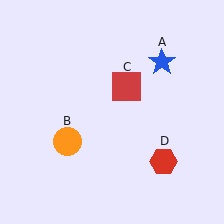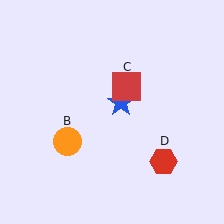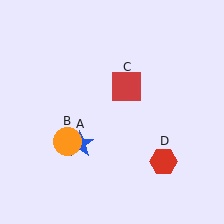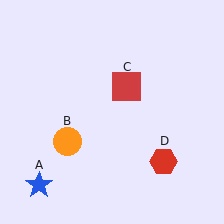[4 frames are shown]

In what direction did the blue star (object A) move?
The blue star (object A) moved down and to the left.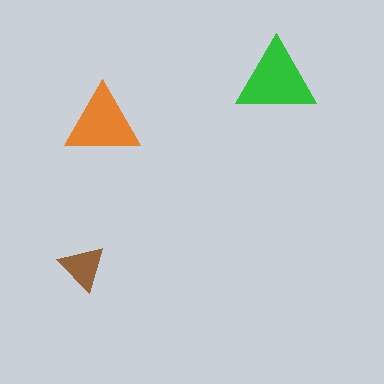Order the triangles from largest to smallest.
the green one, the orange one, the brown one.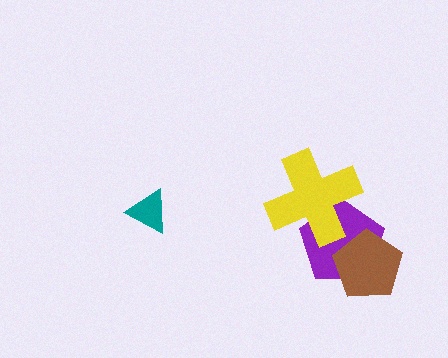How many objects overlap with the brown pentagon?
1 object overlaps with the brown pentagon.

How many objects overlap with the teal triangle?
0 objects overlap with the teal triangle.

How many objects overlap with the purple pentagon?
2 objects overlap with the purple pentagon.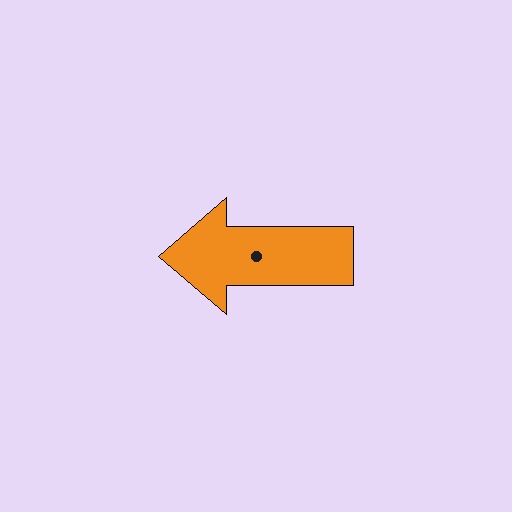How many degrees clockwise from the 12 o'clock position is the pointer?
Approximately 270 degrees.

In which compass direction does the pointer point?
West.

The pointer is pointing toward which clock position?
Roughly 9 o'clock.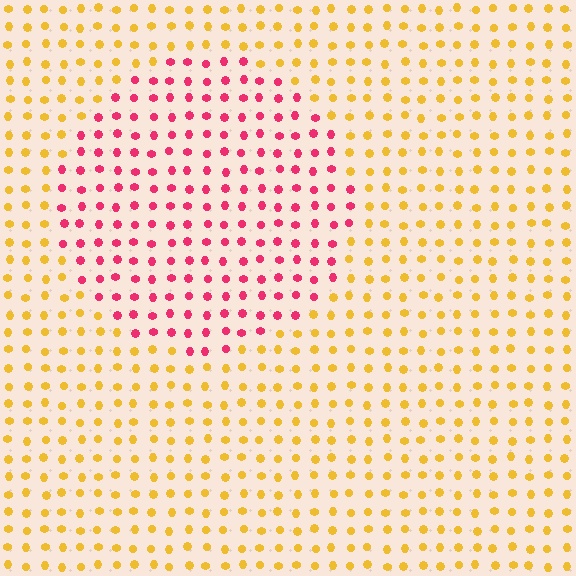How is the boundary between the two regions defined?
The boundary is defined purely by a slight shift in hue (about 66 degrees). Spacing, size, and orientation are identical on both sides.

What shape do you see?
I see a circle.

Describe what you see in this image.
The image is filled with small yellow elements in a uniform arrangement. A circle-shaped region is visible where the elements are tinted to a slightly different hue, forming a subtle color boundary.